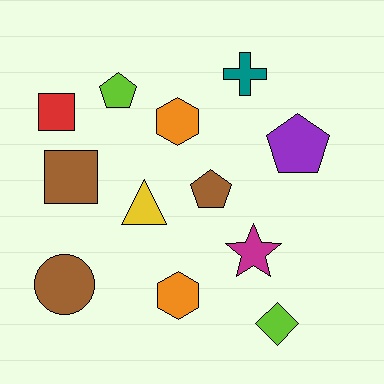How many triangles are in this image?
There is 1 triangle.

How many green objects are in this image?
There are no green objects.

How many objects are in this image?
There are 12 objects.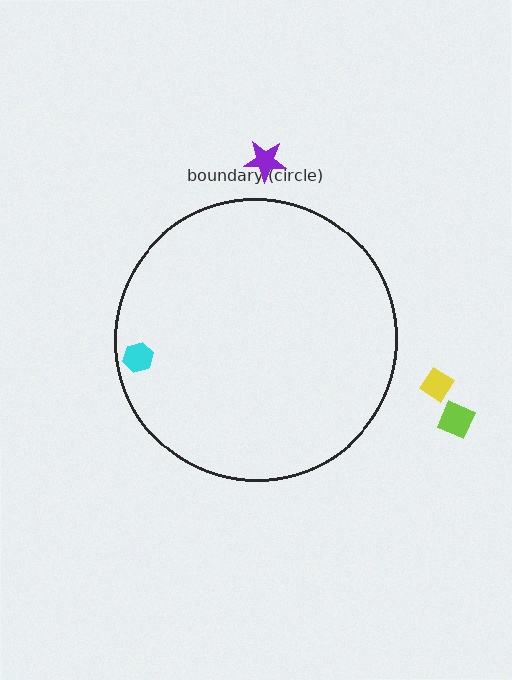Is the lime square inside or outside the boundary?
Outside.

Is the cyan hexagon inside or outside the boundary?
Inside.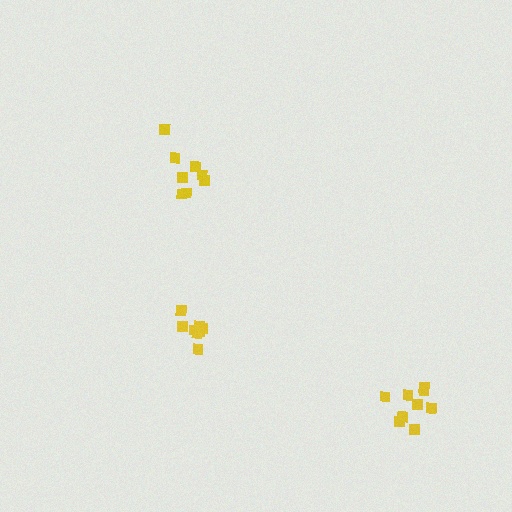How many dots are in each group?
Group 1: 8 dots, Group 2: 8 dots, Group 3: 9 dots (25 total).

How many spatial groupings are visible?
There are 3 spatial groupings.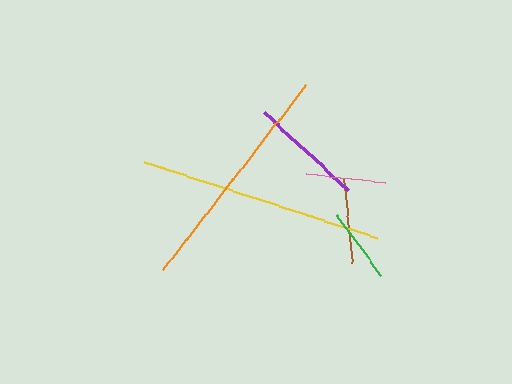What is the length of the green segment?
The green segment is approximately 75 pixels long.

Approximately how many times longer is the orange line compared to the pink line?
The orange line is approximately 2.9 times the length of the pink line.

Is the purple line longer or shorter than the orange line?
The orange line is longer than the purple line.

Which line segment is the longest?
The yellow line is the longest at approximately 246 pixels.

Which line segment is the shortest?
The green line is the shortest at approximately 75 pixels.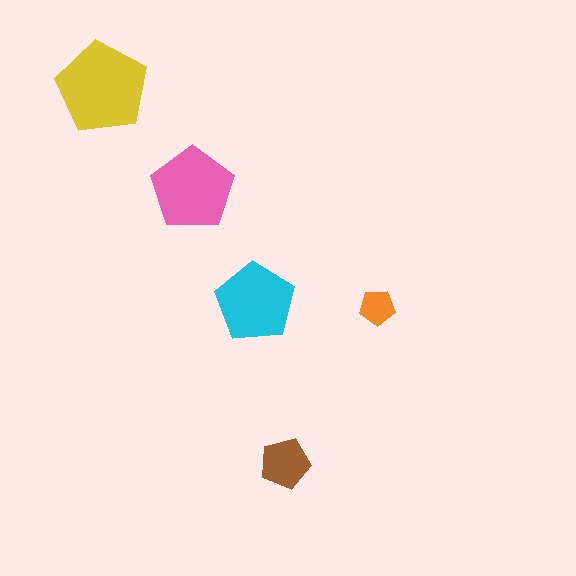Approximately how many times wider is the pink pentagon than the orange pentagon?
About 2.5 times wider.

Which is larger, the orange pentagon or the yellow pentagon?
The yellow one.